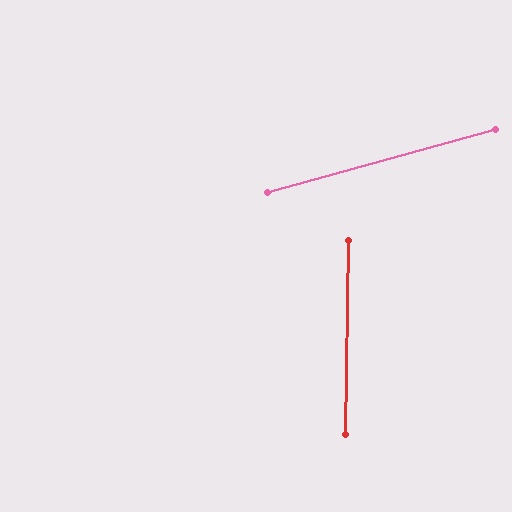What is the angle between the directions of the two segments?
Approximately 74 degrees.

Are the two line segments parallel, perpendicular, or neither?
Neither parallel nor perpendicular — they differ by about 74°.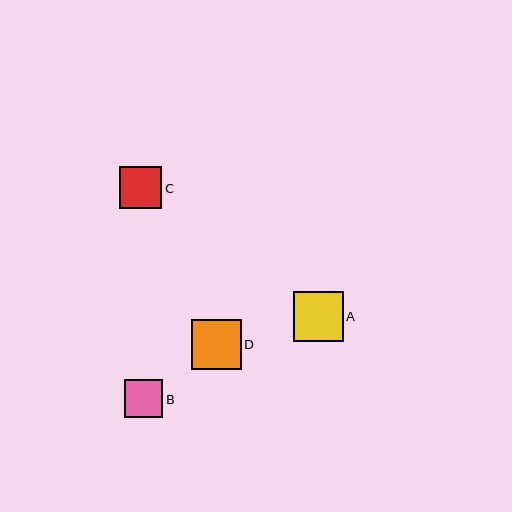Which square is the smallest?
Square B is the smallest with a size of approximately 38 pixels.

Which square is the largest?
Square A is the largest with a size of approximately 50 pixels.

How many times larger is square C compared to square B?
Square C is approximately 1.1 times the size of square B.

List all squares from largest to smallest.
From largest to smallest: A, D, C, B.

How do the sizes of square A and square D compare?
Square A and square D are approximately the same size.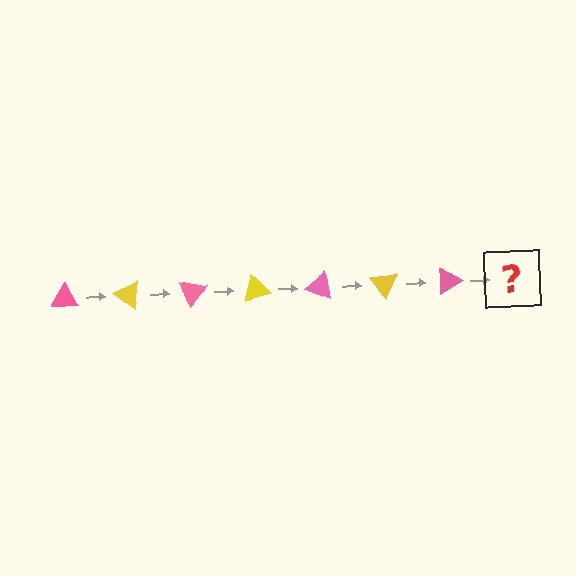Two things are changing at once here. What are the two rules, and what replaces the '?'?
The two rules are that it rotates 35 degrees each step and the color cycles through pink and yellow. The '?' should be a yellow triangle, rotated 245 degrees from the start.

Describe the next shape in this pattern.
It should be a yellow triangle, rotated 245 degrees from the start.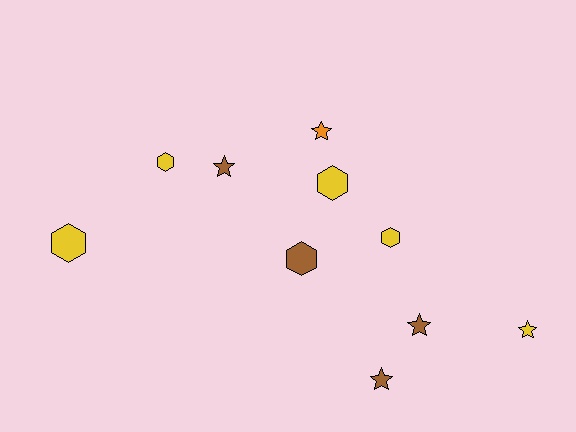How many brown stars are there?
There are 3 brown stars.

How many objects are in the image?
There are 10 objects.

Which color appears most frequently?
Yellow, with 5 objects.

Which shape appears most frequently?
Hexagon, with 5 objects.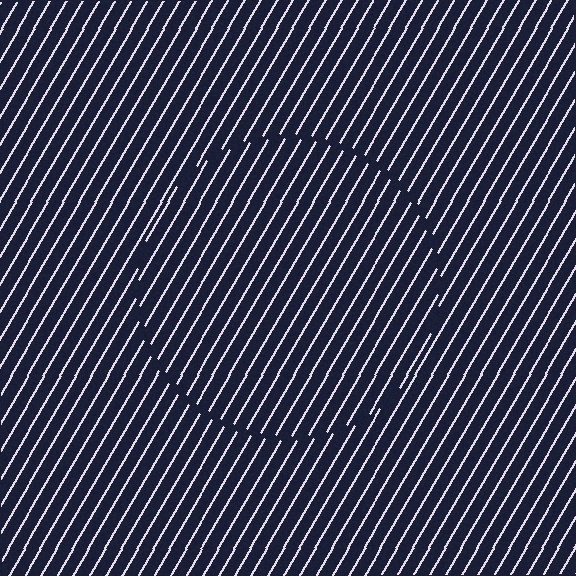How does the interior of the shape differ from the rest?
The interior of the shape contains the same grating, shifted by half a period — the contour is defined by the phase discontinuity where line-ends from the inner and outer gratings abut.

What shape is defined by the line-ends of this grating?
An illusory circle. The interior of the shape contains the same grating, shifted by half a period — the contour is defined by the phase discontinuity where line-ends from the inner and outer gratings abut.